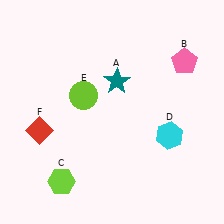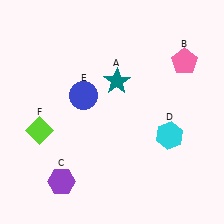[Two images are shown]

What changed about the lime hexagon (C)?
In Image 1, C is lime. In Image 2, it changed to purple.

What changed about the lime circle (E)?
In Image 1, E is lime. In Image 2, it changed to blue.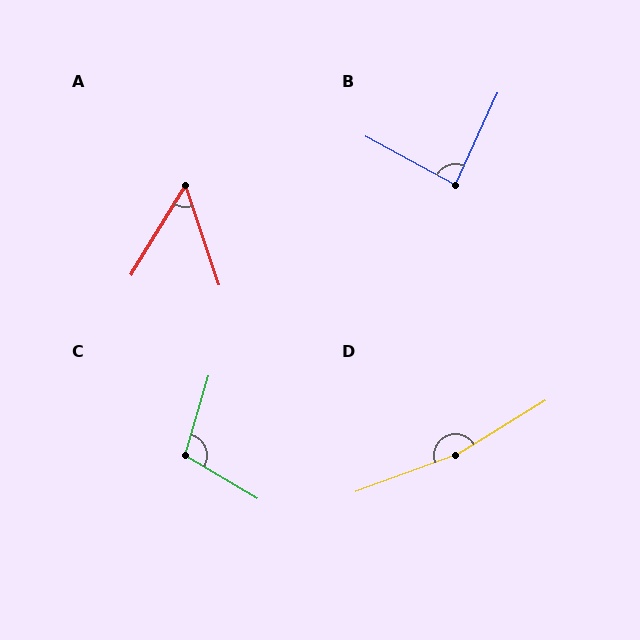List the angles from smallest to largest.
A (50°), B (86°), C (104°), D (169°).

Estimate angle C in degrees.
Approximately 104 degrees.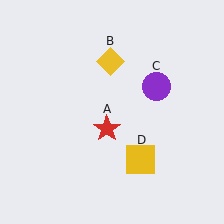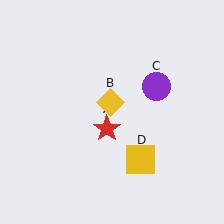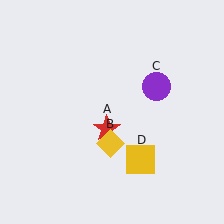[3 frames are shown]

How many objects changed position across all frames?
1 object changed position: yellow diamond (object B).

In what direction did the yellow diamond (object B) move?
The yellow diamond (object B) moved down.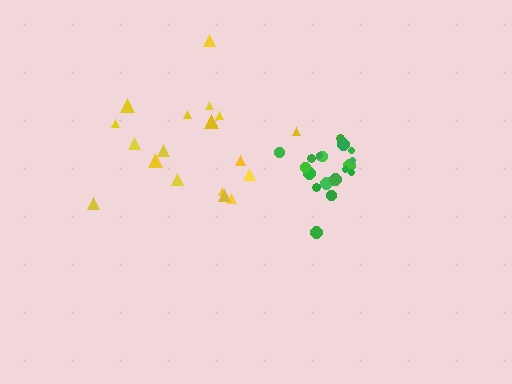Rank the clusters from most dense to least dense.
green, yellow.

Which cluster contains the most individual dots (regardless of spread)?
Green (20).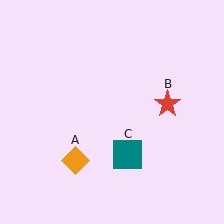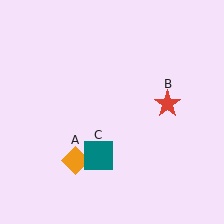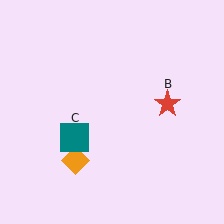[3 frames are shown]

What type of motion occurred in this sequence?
The teal square (object C) rotated clockwise around the center of the scene.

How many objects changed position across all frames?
1 object changed position: teal square (object C).